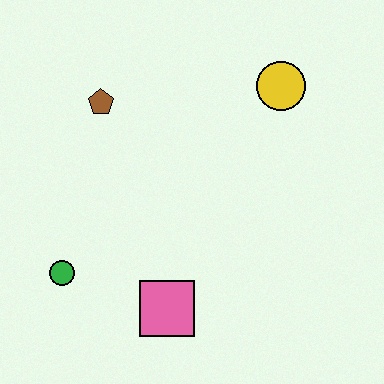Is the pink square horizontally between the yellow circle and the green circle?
Yes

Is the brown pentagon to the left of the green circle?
No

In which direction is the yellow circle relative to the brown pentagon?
The yellow circle is to the right of the brown pentagon.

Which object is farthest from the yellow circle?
The green circle is farthest from the yellow circle.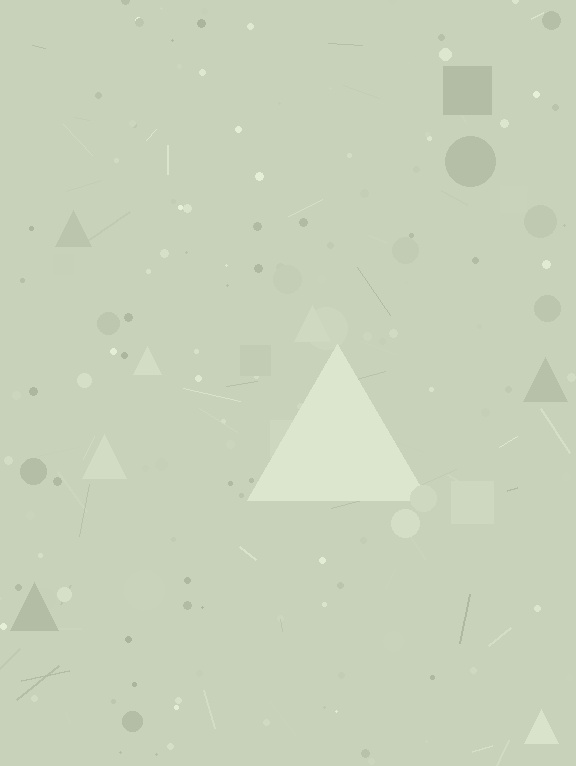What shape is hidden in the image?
A triangle is hidden in the image.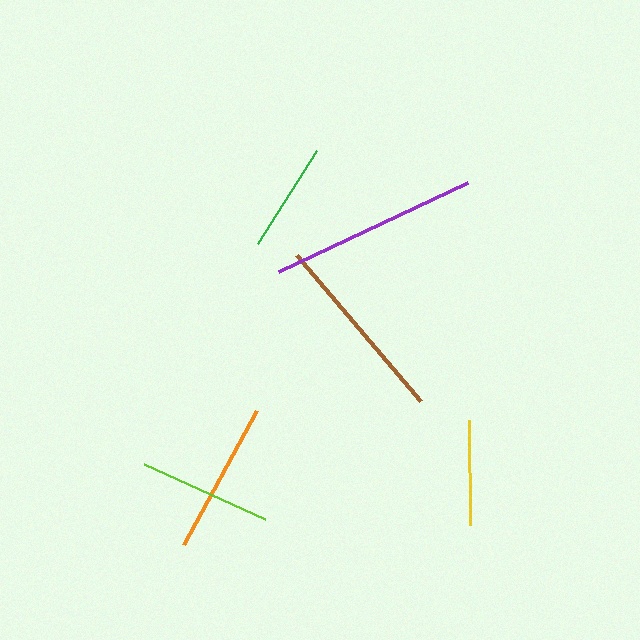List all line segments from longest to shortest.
From longest to shortest: purple, brown, orange, lime, green, yellow.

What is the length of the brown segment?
The brown segment is approximately 192 pixels long.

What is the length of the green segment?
The green segment is approximately 110 pixels long.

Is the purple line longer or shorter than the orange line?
The purple line is longer than the orange line.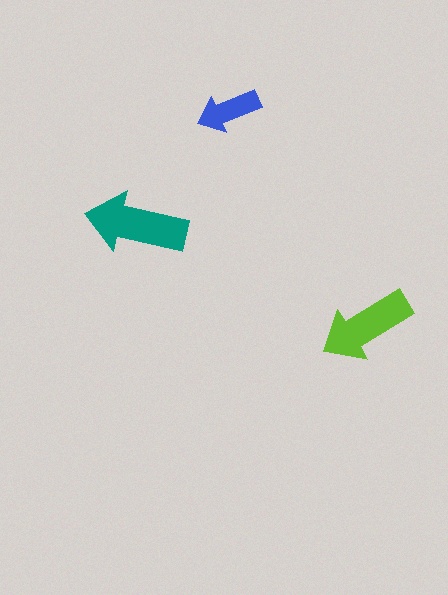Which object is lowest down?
The lime arrow is bottommost.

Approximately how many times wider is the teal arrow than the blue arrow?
About 1.5 times wider.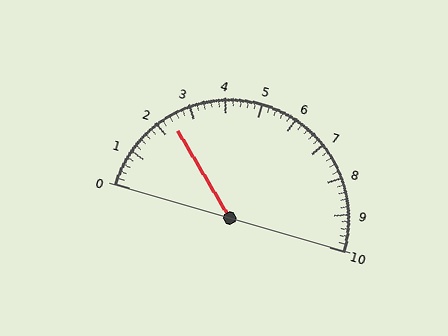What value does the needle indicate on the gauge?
The needle indicates approximately 2.4.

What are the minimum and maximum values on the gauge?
The gauge ranges from 0 to 10.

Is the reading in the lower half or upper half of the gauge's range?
The reading is in the lower half of the range (0 to 10).